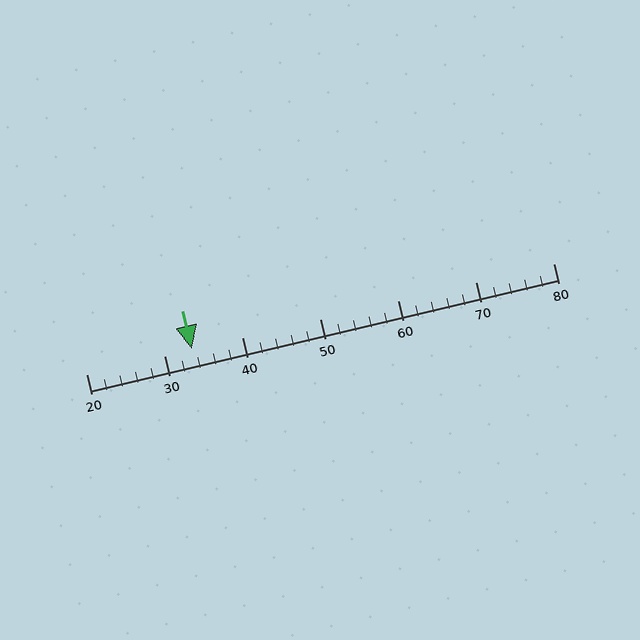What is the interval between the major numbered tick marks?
The major tick marks are spaced 10 units apart.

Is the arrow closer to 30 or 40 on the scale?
The arrow is closer to 30.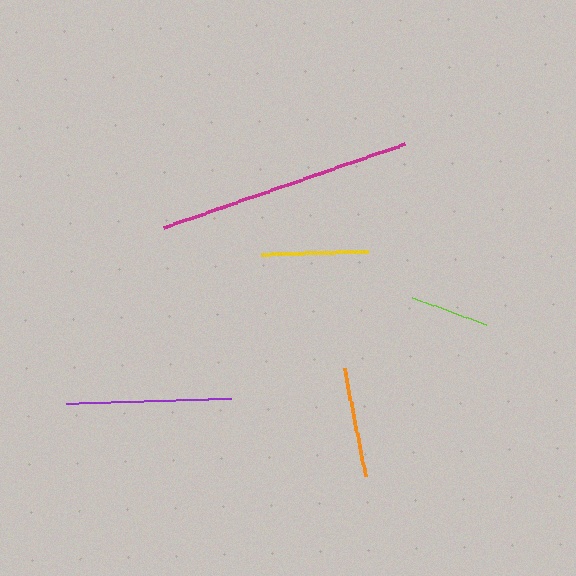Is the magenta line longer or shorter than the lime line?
The magenta line is longer than the lime line.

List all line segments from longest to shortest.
From longest to shortest: magenta, purple, orange, yellow, lime.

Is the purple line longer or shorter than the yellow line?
The purple line is longer than the yellow line.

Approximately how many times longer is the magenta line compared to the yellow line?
The magenta line is approximately 2.4 times the length of the yellow line.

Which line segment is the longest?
The magenta line is the longest at approximately 255 pixels.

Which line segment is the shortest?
The lime line is the shortest at approximately 78 pixels.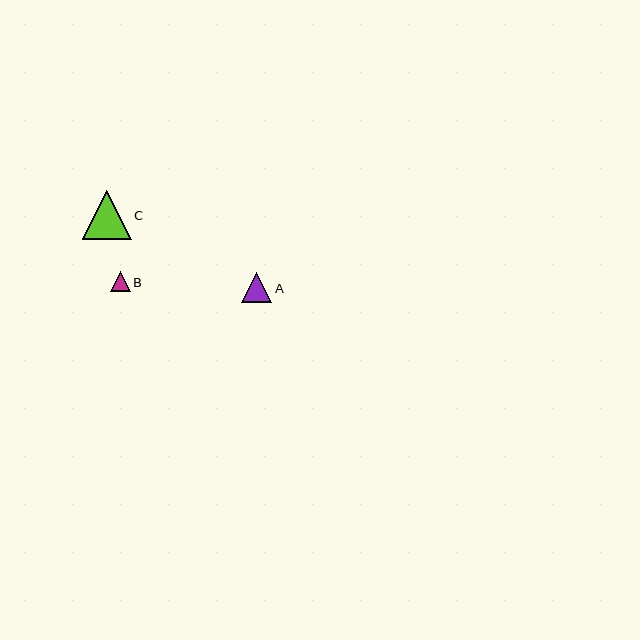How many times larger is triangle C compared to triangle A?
Triangle C is approximately 1.6 times the size of triangle A.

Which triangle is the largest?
Triangle C is the largest with a size of approximately 49 pixels.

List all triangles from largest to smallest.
From largest to smallest: C, A, B.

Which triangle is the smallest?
Triangle B is the smallest with a size of approximately 20 pixels.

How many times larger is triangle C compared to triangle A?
Triangle C is approximately 1.6 times the size of triangle A.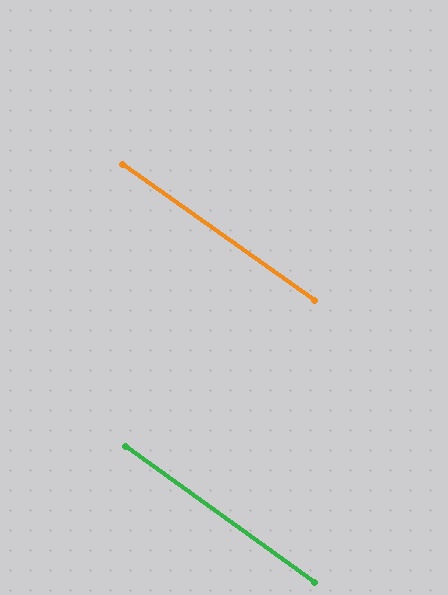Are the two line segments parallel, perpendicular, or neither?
Parallel — their directions differ by only 0.5°.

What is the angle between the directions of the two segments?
Approximately 1 degree.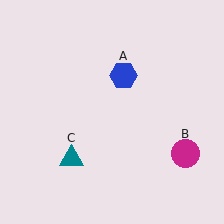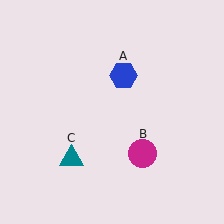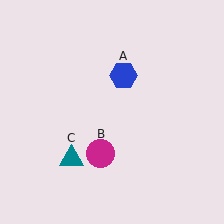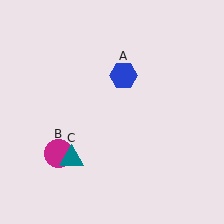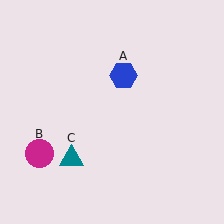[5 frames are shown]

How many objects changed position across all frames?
1 object changed position: magenta circle (object B).